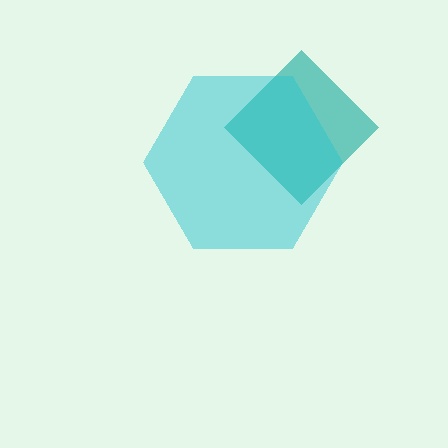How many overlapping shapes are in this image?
There are 2 overlapping shapes in the image.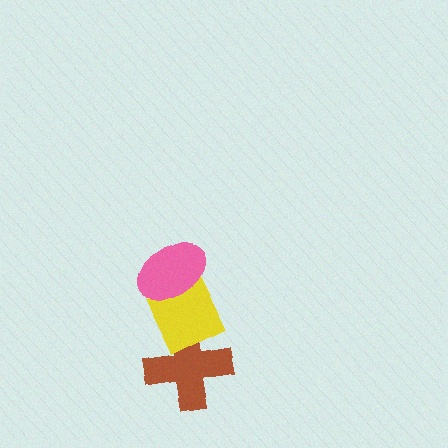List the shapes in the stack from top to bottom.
From top to bottom: the pink ellipse, the yellow diamond, the brown cross.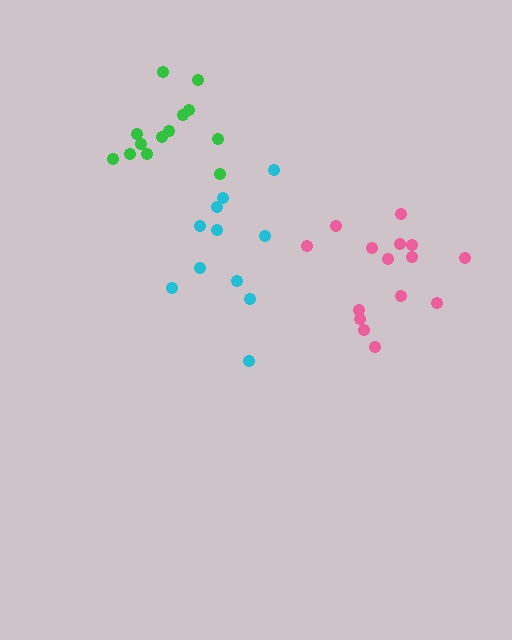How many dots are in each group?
Group 1: 15 dots, Group 2: 13 dots, Group 3: 11 dots (39 total).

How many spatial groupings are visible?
There are 3 spatial groupings.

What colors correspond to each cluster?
The clusters are colored: pink, green, cyan.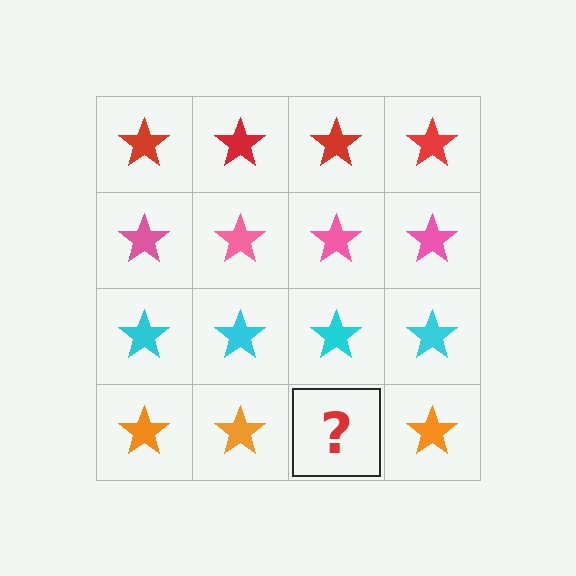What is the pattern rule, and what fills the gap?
The rule is that each row has a consistent color. The gap should be filled with an orange star.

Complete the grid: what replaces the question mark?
The question mark should be replaced with an orange star.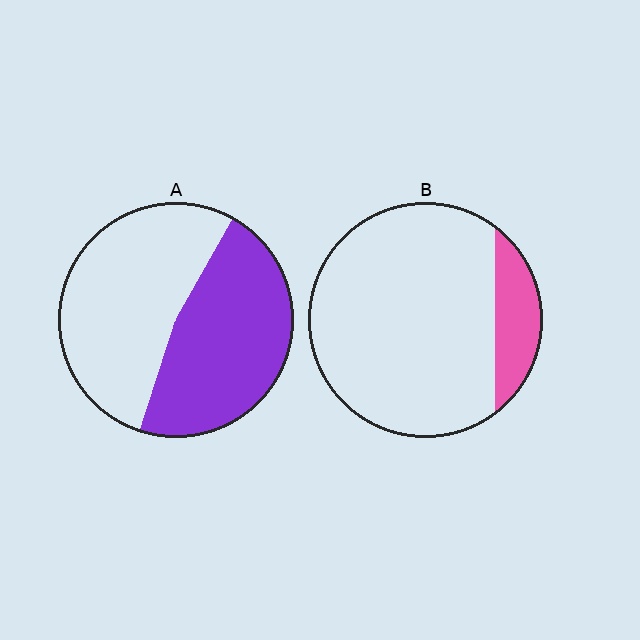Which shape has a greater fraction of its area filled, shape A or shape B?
Shape A.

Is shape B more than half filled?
No.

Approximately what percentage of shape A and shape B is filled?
A is approximately 45% and B is approximately 15%.